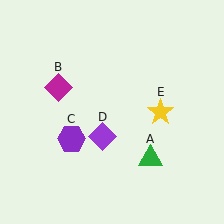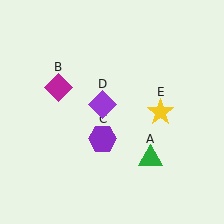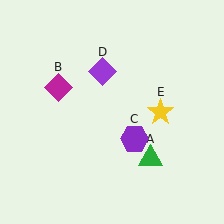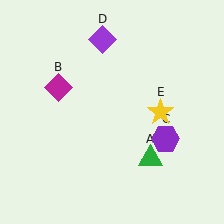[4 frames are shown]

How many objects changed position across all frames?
2 objects changed position: purple hexagon (object C), purple diamond (object D).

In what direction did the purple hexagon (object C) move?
The purple hexagon (object C) moved right.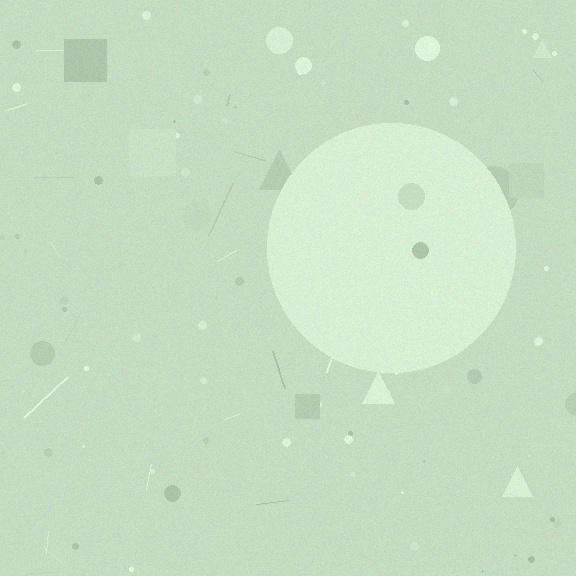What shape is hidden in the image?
A circle is hidden in the image.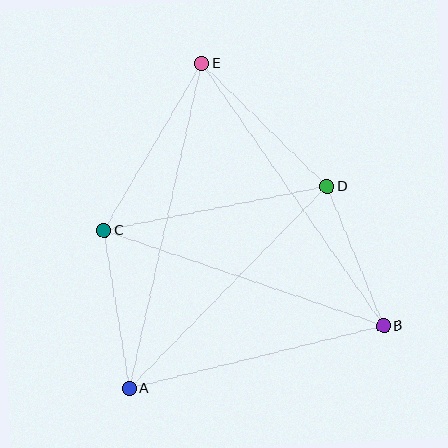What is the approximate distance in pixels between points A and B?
The distance between A and B is approximately 262 pixels.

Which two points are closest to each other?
Points B and D are closest to each other.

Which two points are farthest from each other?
Points A and E are farthest from each other.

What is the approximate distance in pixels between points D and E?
The distance between D and E is approximately 175 pixels.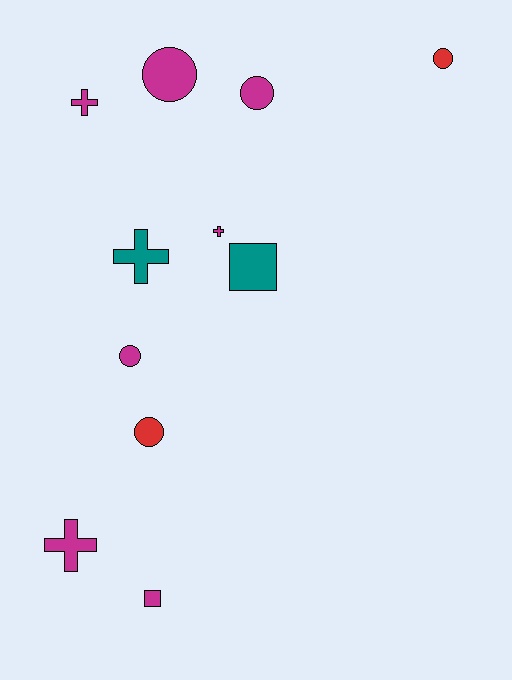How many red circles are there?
There are 2 red circles.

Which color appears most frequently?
Magenta, with 7 objects.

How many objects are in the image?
There are 11 objects.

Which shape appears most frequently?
Circle, with 5 objects.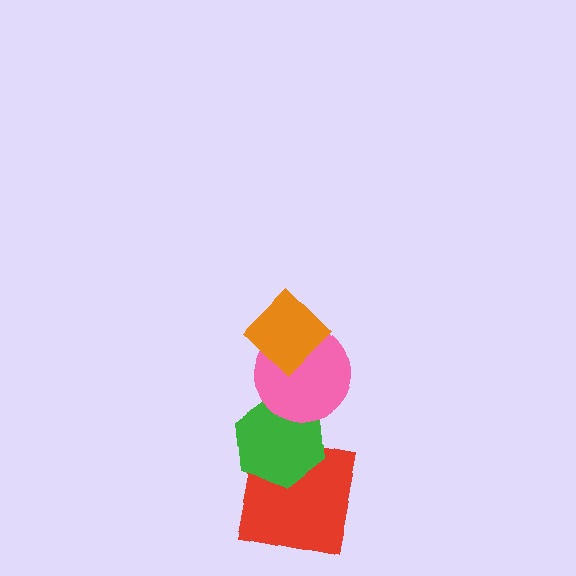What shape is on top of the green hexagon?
The pink circle is on top of the green hexagon.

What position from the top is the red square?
The red square is 4th from the top.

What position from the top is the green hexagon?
The green hexagon is 3rd from the top.